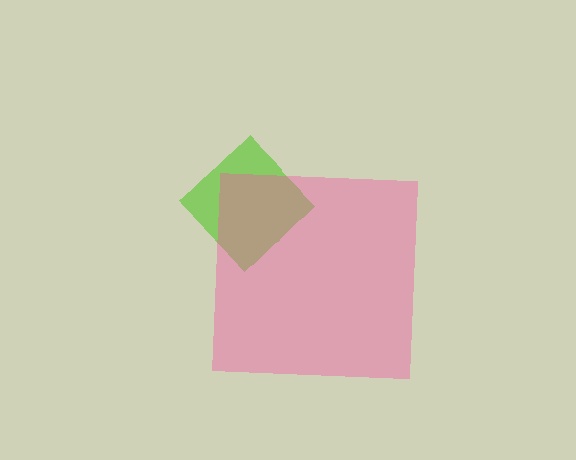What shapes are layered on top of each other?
The layered shapes are: a lime diamond, a pink square.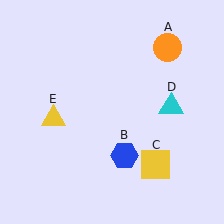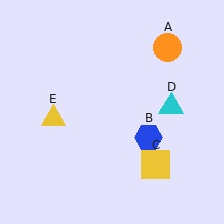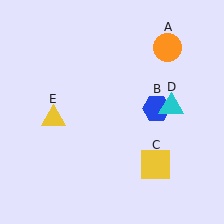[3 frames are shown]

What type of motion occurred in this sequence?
The blue hexagon (object B) rotated counterclockwise around the center of the scene.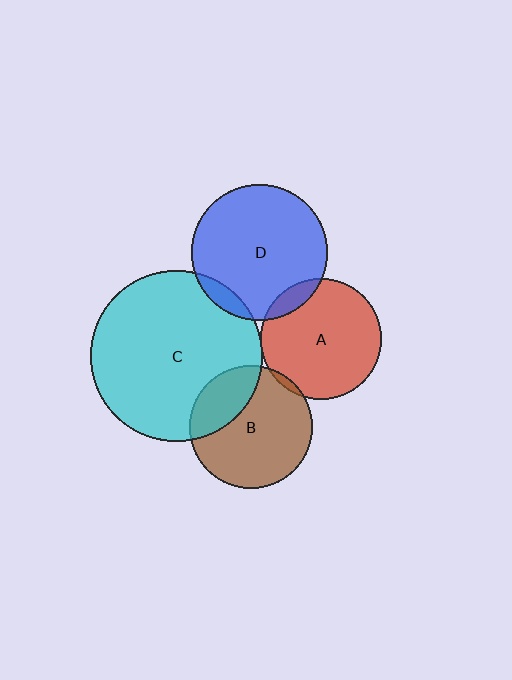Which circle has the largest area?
Circle C (cyan).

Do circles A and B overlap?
Yes.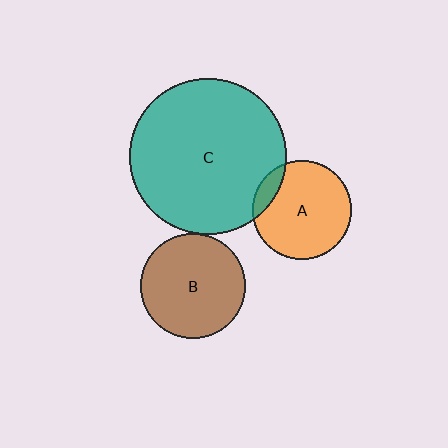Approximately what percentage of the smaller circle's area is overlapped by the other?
Approximately 5%.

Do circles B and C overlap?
Yes.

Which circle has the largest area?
Circle C (teal).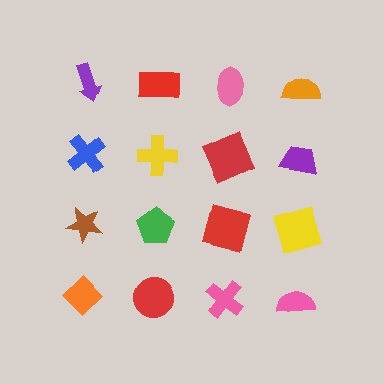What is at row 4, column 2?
A red circle.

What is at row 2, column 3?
A red square.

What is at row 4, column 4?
A pink semicircle.